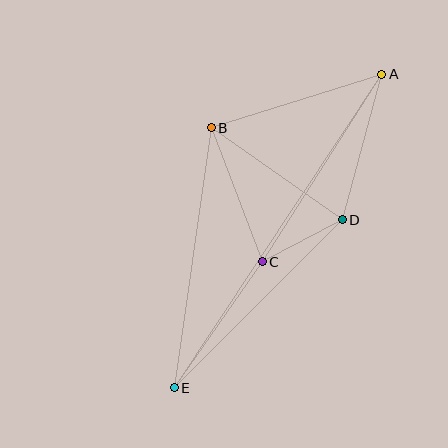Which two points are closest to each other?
Points C and D are closest to each other.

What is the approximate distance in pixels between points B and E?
The distance between B and E is approximately 262 pixels.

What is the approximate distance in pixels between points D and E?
The distance between D and E is approximately 237 pixels.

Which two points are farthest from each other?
Points A and E are farthest from each other.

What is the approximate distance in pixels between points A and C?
The distance between A and C is approximately 223 pixels.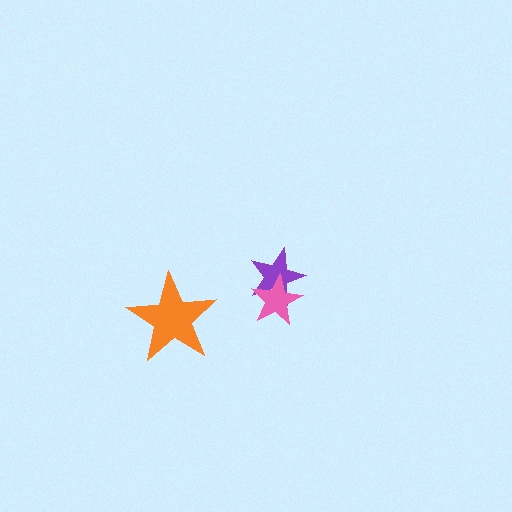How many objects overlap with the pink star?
1 object overlaps with the pink star.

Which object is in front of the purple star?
The pink star is in front of the purple star.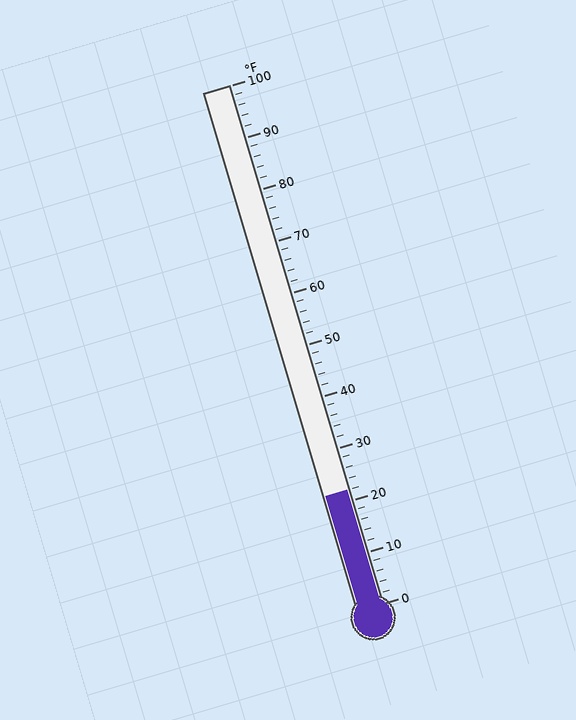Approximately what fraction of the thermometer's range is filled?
The thermometer is filled to approximately 20% of its range.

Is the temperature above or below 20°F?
The temperature is above 20°F.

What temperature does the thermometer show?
The thermometer shows approximately 22°F.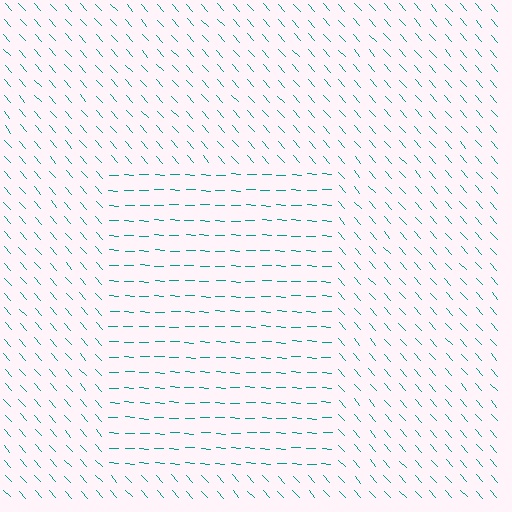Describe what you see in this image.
The image is filled with small teal line segments. A rectangle region in the image has lines oriented differently from the surrounding lines, creating a visible texture boundary.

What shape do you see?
I see a rectangle.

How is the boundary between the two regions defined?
The boundary is defined purely by a change in line orientation (approximately 45 degrees difference). All lines are the same color and thickness.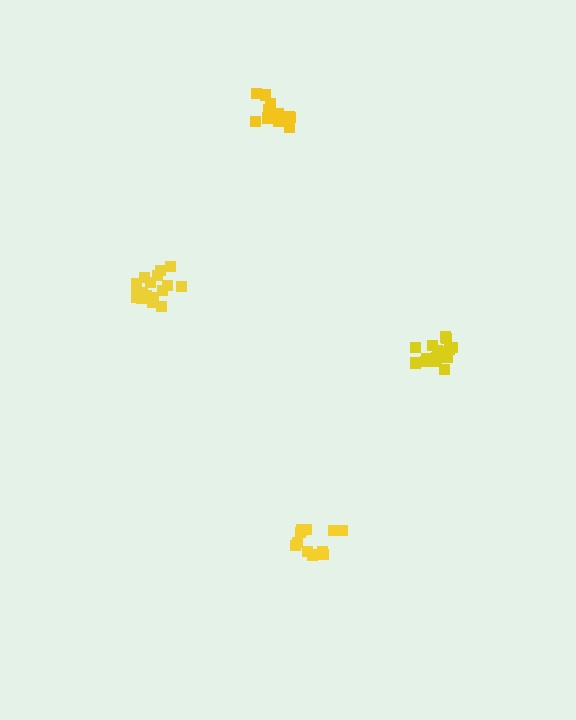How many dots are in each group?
Group 1: 11 dots, Group 2: 16 dots, Group 3: 12 dots, Group 4: 17 dots (56 total).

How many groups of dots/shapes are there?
There are 4 groups.